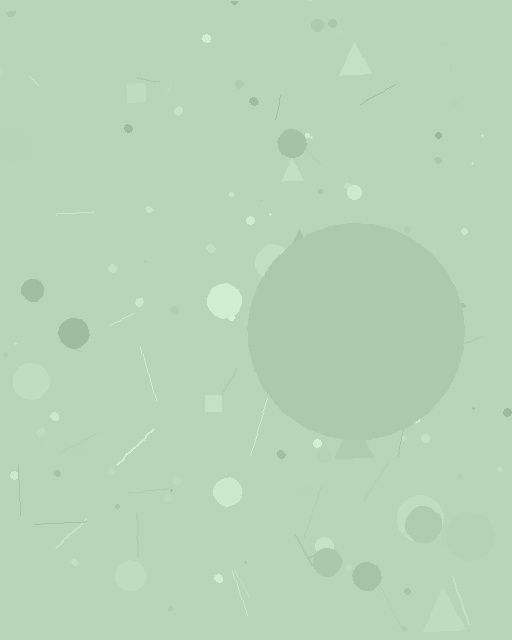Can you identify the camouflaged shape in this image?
The camouflaged shape is a circle.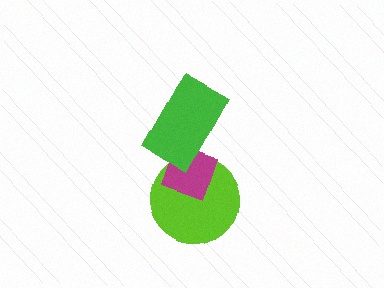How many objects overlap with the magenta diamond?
2 objects overlap with the magenta diamond.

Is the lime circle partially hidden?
Yes, it is partially covered by another shape.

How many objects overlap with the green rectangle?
2 objects overlap with the green rectangle.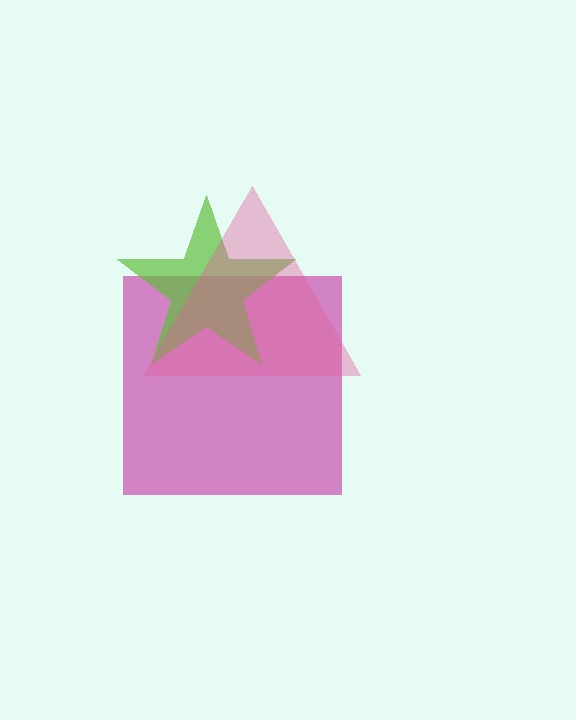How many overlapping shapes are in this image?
There are 3 overlapping shapes in the image.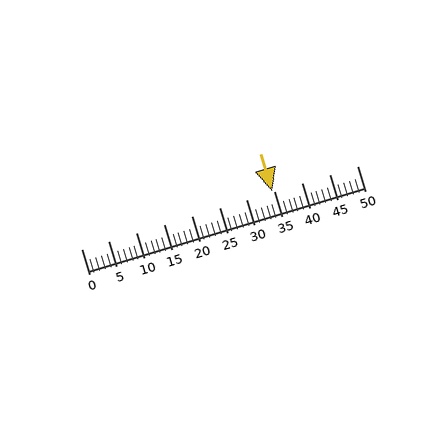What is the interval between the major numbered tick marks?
The major tick marks are spaced 5 units apart.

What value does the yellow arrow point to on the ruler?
The yellow arrow points to approximately 35.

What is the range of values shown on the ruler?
The ruler shows values from 0 to 50.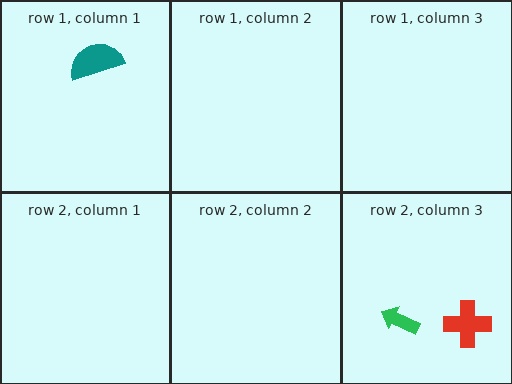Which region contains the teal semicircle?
The row 1, column 1 region.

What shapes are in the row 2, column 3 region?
The red cross, the green arrow.